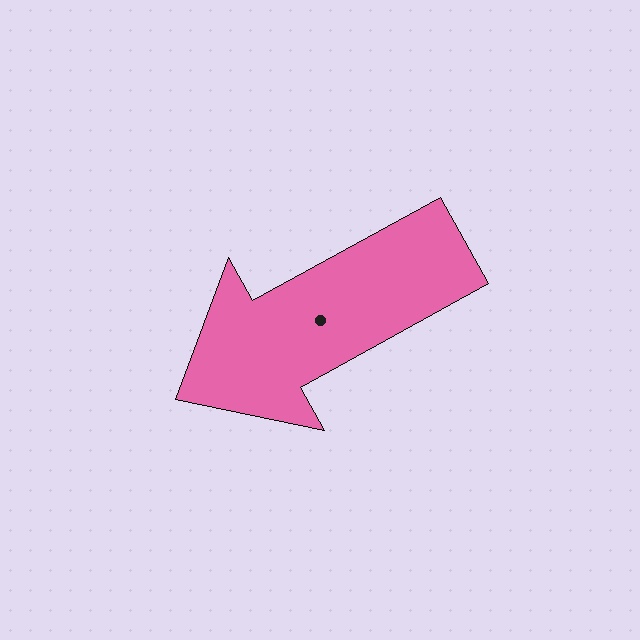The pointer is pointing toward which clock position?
Roughly 8 o'clock.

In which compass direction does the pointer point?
Southwest.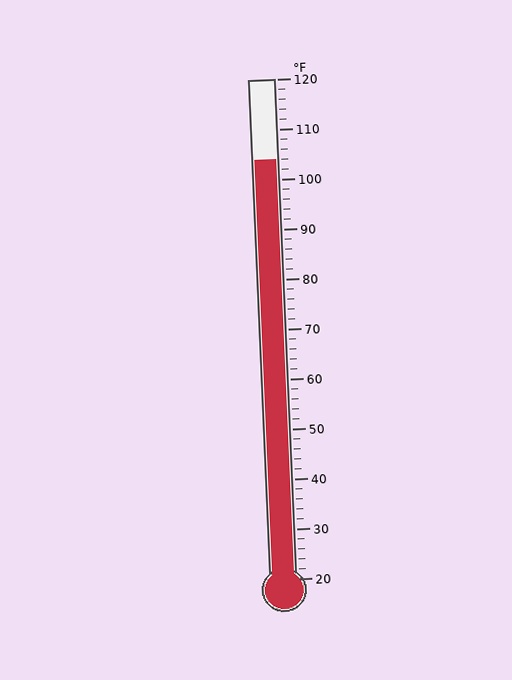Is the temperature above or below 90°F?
The temperature is above 90°F.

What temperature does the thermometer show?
The thermometer shows approximately 104°F.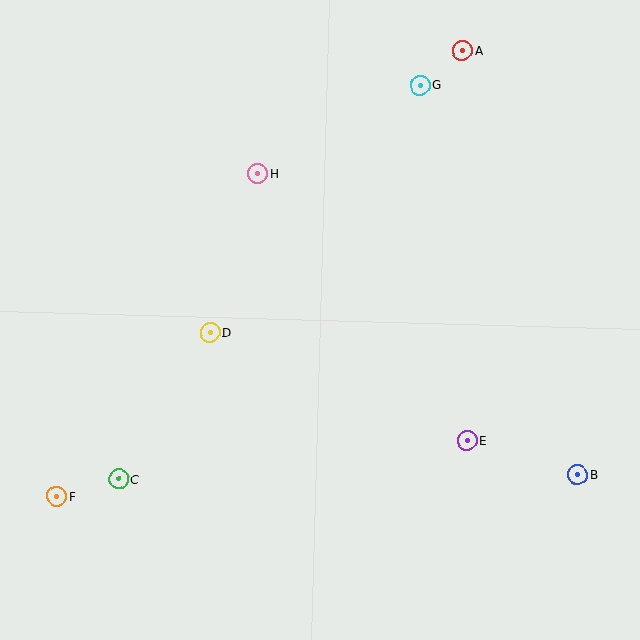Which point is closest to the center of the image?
Point D at (210, 332) is closest to the center.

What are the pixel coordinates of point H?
Point H is at (258, 173).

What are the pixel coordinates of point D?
Point D is at (210, 332).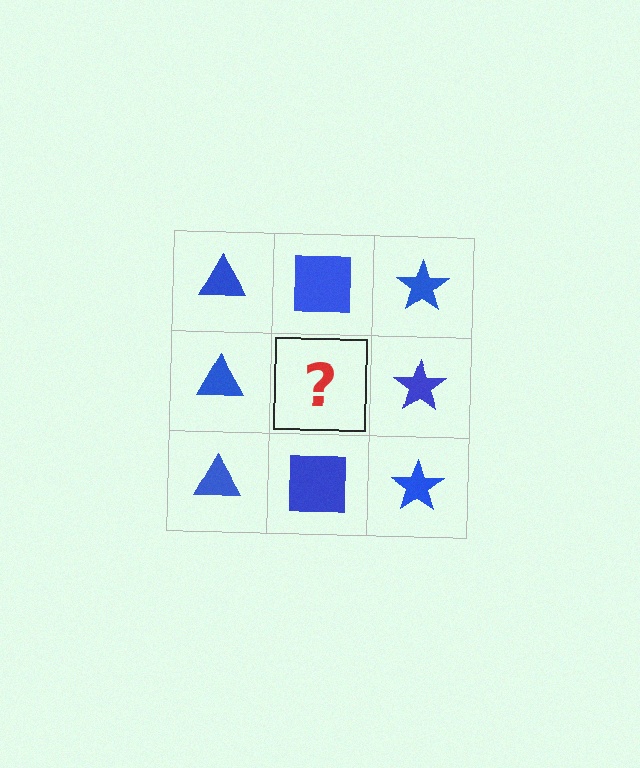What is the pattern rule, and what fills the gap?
The rule is that each column has a consistent shape. The gap should be filled with a blue square.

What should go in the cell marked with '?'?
The missing cell should contain a blue square.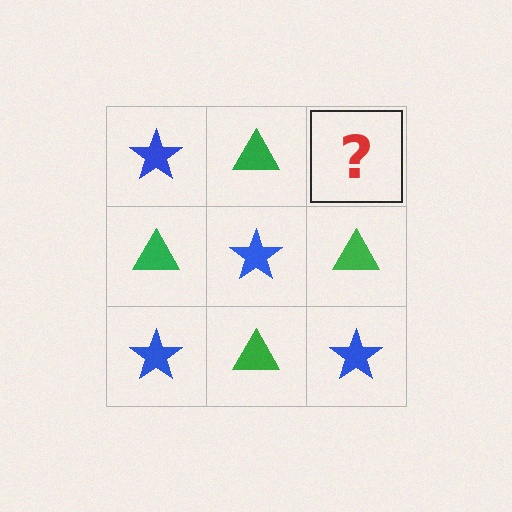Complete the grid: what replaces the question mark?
The question mark should be replaced with a blue star.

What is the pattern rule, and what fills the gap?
The rule is that it alternates blue star and green triangle in a checkerboard pattern. The gap should be filled with a blue star.